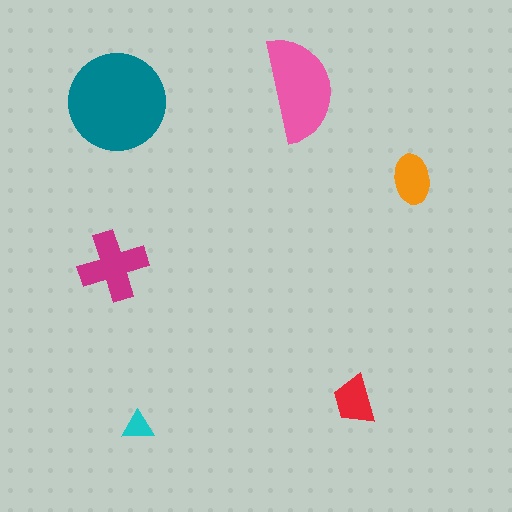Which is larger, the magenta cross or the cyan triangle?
The magenta cross.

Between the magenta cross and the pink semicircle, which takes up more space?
The pink semicircle.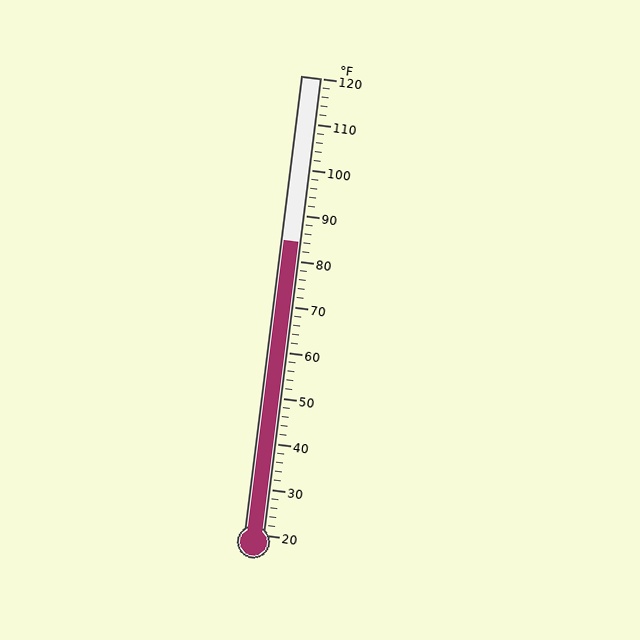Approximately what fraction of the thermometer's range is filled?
The thermometer is filled to approximately 65% of its range.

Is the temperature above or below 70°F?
The temperature is above 70°F.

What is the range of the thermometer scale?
The thermometer scale ranges from 20°F to 120°F.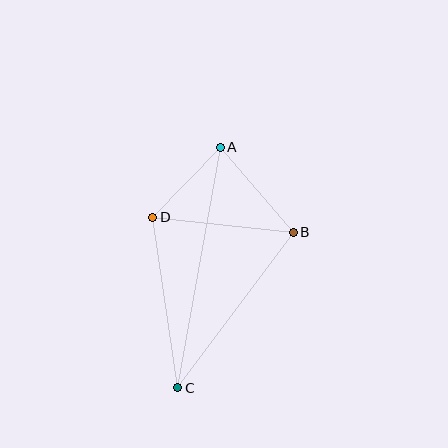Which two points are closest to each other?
Points A and D are closest to each other.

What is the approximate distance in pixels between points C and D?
The distance between C and D is approximately 172 pixels.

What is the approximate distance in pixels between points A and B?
The distance between A and B is approximately 113 pixels.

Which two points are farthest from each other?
Points A and C are farthest from each other.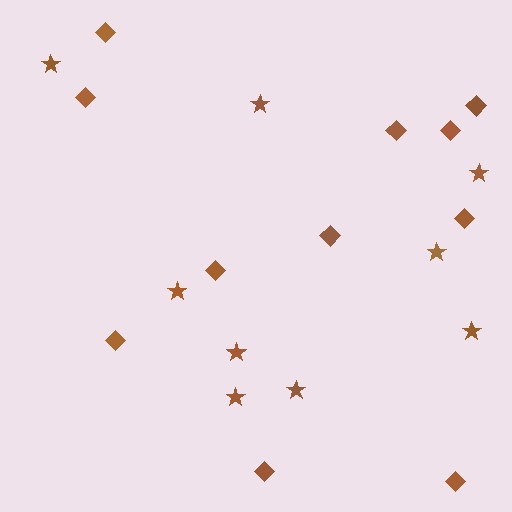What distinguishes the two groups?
There are 2 groups: one group of stars (9) and one group of diamonds (11).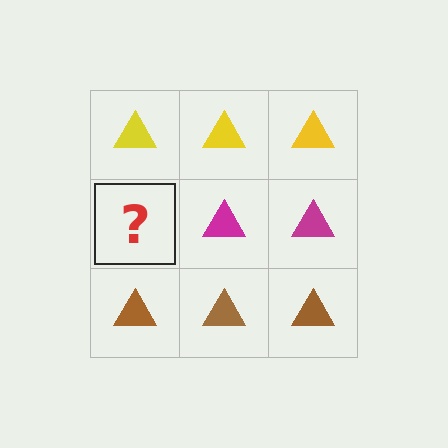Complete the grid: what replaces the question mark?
The question mark should be replaced with a magenta triangle.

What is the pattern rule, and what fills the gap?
The rule is that each row has a consistent color. The gap should be filled with a magenta triangle.